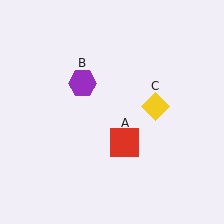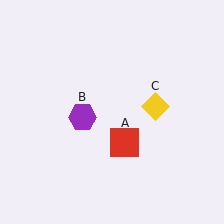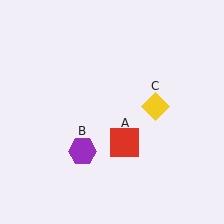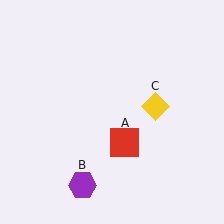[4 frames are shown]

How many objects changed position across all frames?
1 object changed position: purple hexagon (object B).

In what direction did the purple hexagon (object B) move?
The purple hexagon (object B) moved down.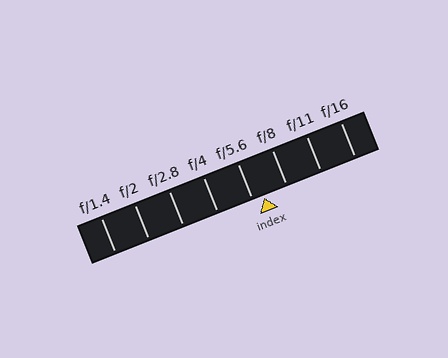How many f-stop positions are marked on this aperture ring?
There are 8 f-stop positions marked.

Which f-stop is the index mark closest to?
The index mark is closest to f/5.6.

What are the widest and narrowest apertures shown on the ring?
The widest aperture shown is f/1.4 and the narrowest is f/16.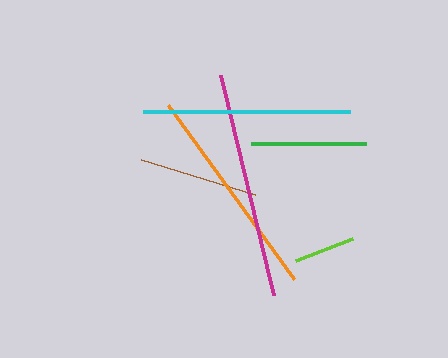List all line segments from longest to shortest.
From longest to shortest: magenta, orange, cyan, brown, green, lime.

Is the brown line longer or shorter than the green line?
The brown line is longer than the green line.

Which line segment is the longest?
The magenta line is the longest at approximately 226 pixels.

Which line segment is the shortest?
The lime line is the shortest at approximately 60 pixels.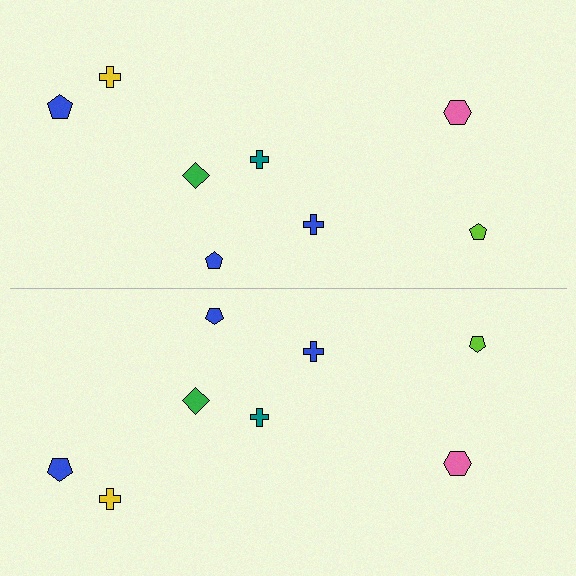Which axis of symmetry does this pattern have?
The pattern has a horizontal axis of symmetry running through the center of the image.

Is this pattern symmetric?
Yes, this pattern has bilateral (reflection) symmetry.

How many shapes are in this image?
There are 16 shapes in this image.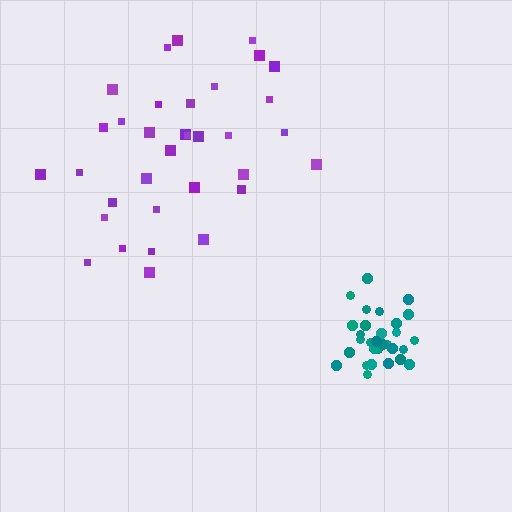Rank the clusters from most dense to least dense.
teal, purple.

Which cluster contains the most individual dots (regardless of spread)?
Purple (34).